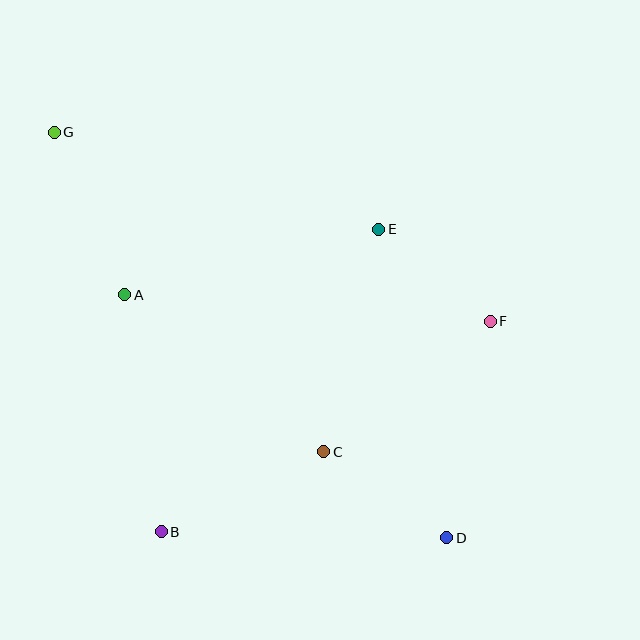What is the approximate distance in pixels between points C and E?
The distance between C and E is approximately 229 pixels.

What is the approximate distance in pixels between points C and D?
The distance between C and D is approximately 150 pixels.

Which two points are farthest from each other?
Points D and G are farthest from each other.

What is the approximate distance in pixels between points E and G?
The distance between E and G is approximately 338 pixels.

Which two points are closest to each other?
Points E and F are closest to each other.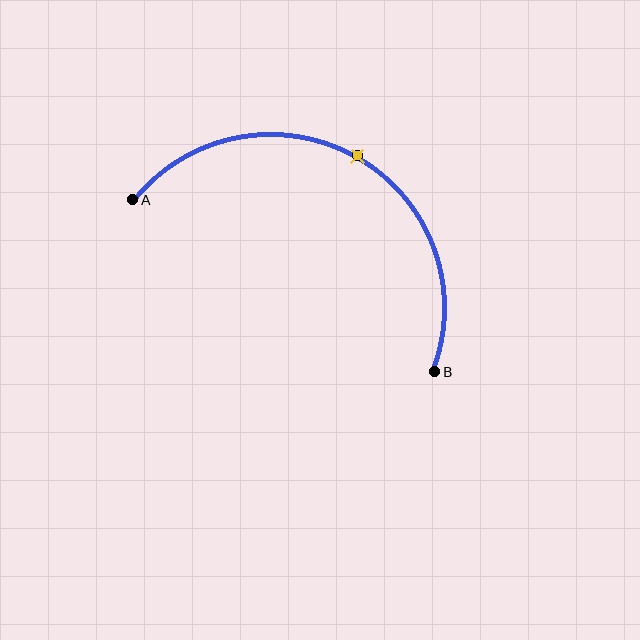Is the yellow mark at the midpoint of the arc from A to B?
Yes. The yellow mark lies on the arc at equal arc-length from both A and B — it is the arc midpoint.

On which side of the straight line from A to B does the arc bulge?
The arc bulges above the straight line connecting A and B.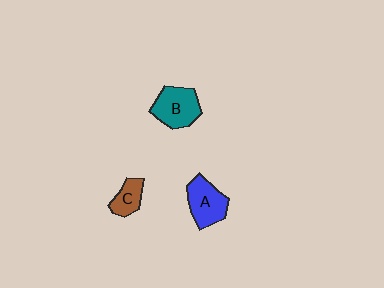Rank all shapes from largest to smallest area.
From largest to smallest: B (teal), A (blue), C (brown).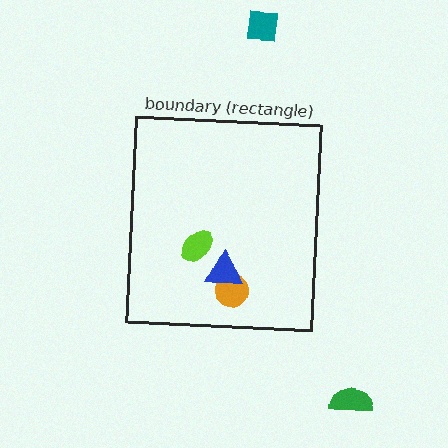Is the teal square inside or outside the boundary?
Outside.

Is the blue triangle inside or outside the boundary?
Inside.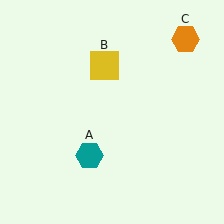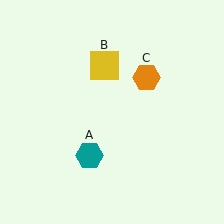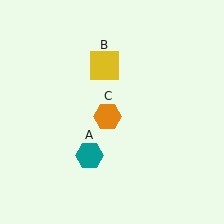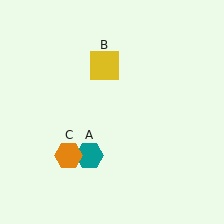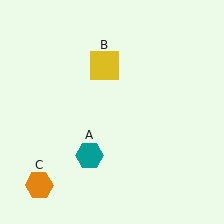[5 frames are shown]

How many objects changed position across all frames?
1 object changed position: orange hexagon (object C).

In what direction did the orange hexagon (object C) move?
The orange hexagon (object C) moved down and to the left.